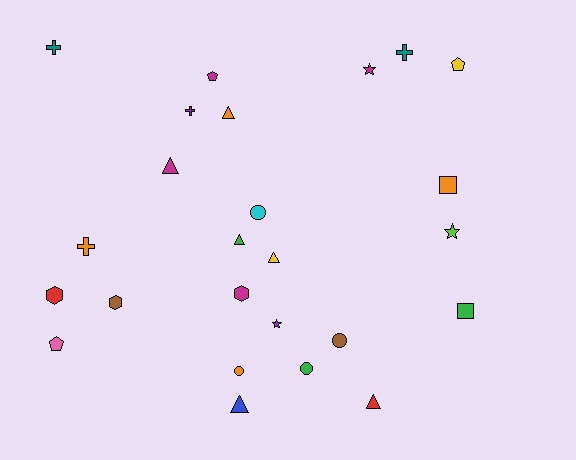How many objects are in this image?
There are 25 objects.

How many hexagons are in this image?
There are 3 hexagons.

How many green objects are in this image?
There are 3 green objects.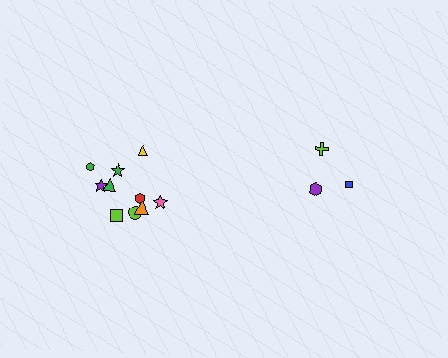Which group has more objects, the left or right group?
The left group.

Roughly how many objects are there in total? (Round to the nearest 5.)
Roughly 15 objects in total.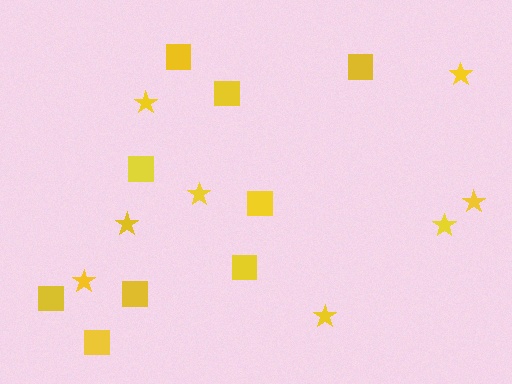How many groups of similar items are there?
There are 2 groups: one group of stars (8) and one group of squares (9).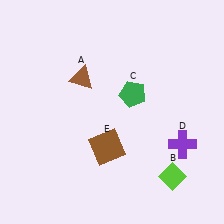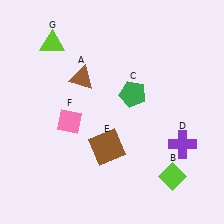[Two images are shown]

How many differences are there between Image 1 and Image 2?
There are 2 differences between the two images.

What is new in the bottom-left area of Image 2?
A pink diamond (F) was added in the bottom-left area of Image 2.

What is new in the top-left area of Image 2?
A lime triangle (G) was added in the top-left area of Image 2.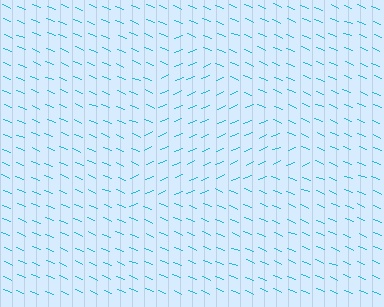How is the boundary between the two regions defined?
The boundary is defined purely by a change in line orientation (approximately 45 degrees difference). All lines are the same color and thickness.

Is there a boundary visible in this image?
Yes, there is a texture boundary formed by a change in line orientation.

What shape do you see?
I see a triangle.